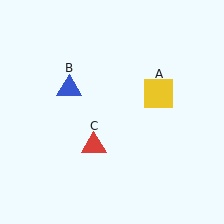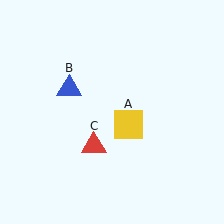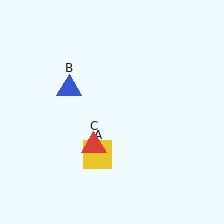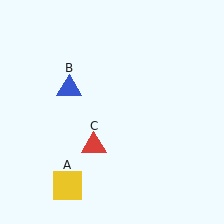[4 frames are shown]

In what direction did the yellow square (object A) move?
The yellow square (object A) moved down and to the left.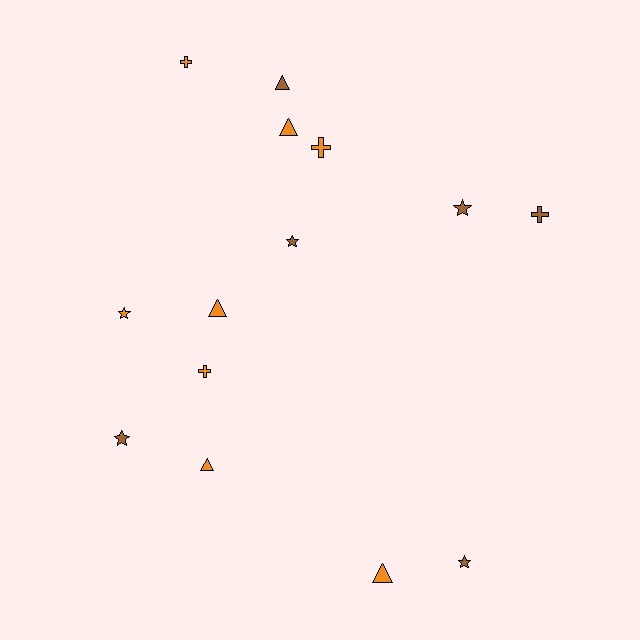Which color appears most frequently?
Orange, with 8 objects.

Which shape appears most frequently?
Triangle, with 5 objects.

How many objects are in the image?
There are 14 objects.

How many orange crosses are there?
There are 3 orange crosses.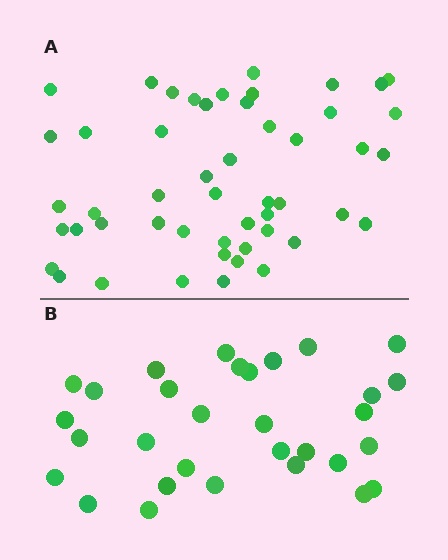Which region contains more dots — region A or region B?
Region A (the top region) has more dots.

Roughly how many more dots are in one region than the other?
Region A has approximately 20 more dots than region B.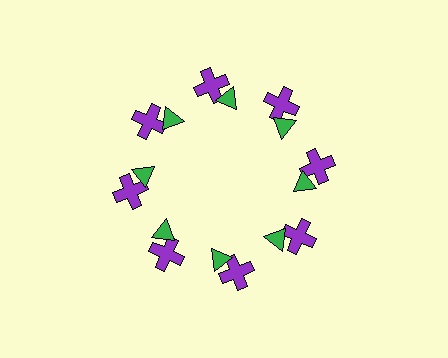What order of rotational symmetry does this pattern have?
This pattern has 8-fold rotational symmetry.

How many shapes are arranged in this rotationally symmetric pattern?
There are 16 shapes, arranged in 8 groups of 2.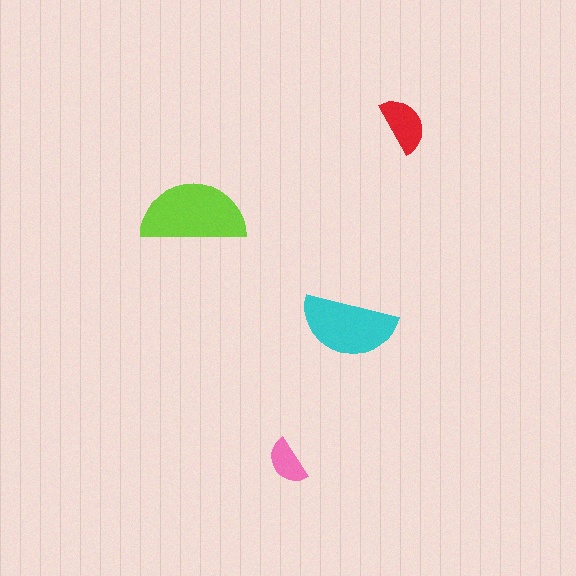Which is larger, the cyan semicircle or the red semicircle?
The cyan one.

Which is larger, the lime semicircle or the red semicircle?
The lime one.